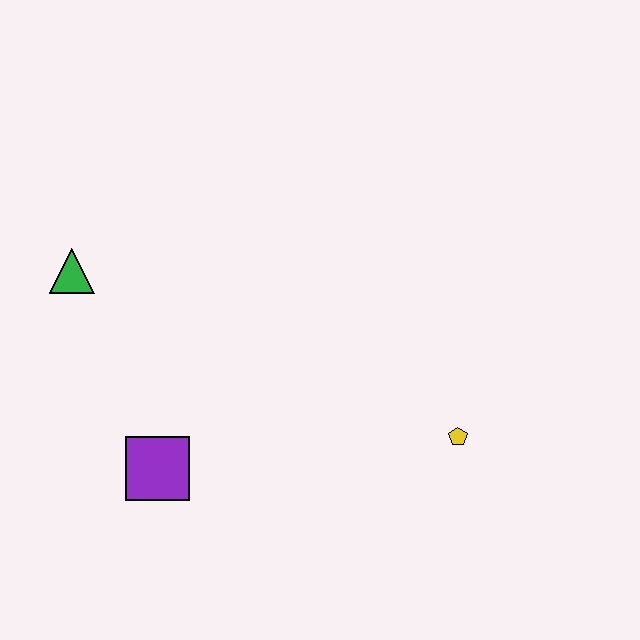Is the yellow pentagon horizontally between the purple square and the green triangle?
No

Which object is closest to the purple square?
The green triangle is closest to the purple square.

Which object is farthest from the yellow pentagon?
The green triangle is farthest from the yellow pentagon.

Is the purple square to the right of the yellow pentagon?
No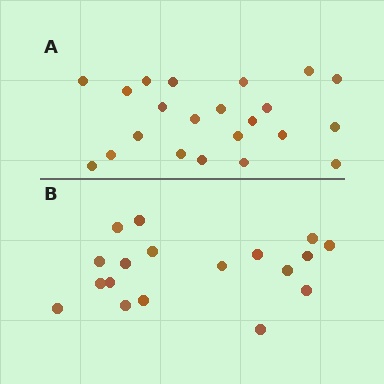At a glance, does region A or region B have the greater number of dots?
Region A (the top region) has more dots.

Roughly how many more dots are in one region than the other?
Region A has about 4 more dots than region B.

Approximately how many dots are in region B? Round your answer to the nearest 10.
About 20 dots. (The exact count is 18, which rounds to 20.)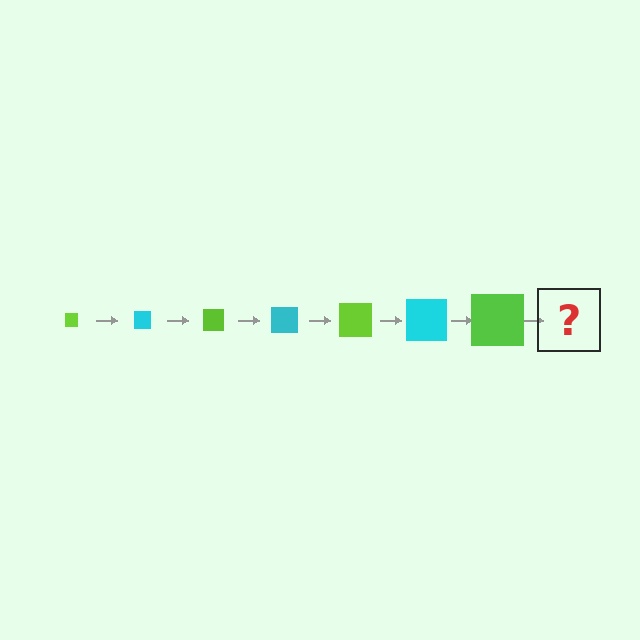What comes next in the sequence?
The next element should be a cyan square, larger than the previous one.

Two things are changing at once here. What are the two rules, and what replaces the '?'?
The two rules are that the square grows larger each step and the color cycles through lime and cyan. The '?' should be a cyan square, larger than the previous one.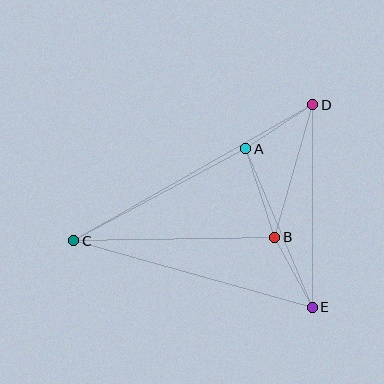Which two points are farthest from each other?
Points C and D are farthest from each other.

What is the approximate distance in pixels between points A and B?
The distance between A and B is approximately 93 pixels.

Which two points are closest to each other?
Points B and E are closest to each other.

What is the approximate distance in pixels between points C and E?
The distance between C and E is approximately 247 pixels.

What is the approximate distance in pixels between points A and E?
The distance between A and E is approximately 172 pixels.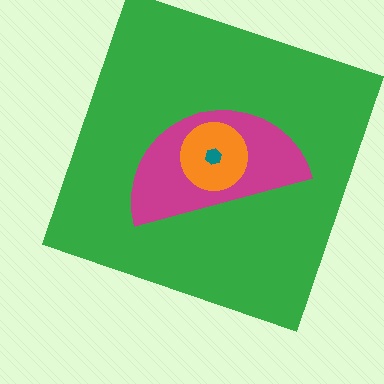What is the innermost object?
The teal hexagon.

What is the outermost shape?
The green square.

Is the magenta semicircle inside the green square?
Yes.